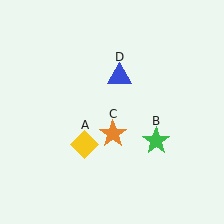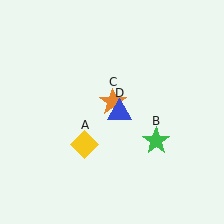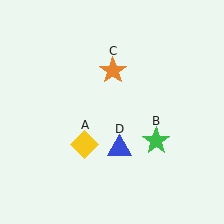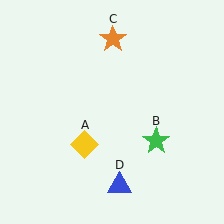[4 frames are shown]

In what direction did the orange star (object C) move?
The orange star (object C) moved up.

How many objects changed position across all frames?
2 objects changed position: orange star (object C), blue triangle (object D).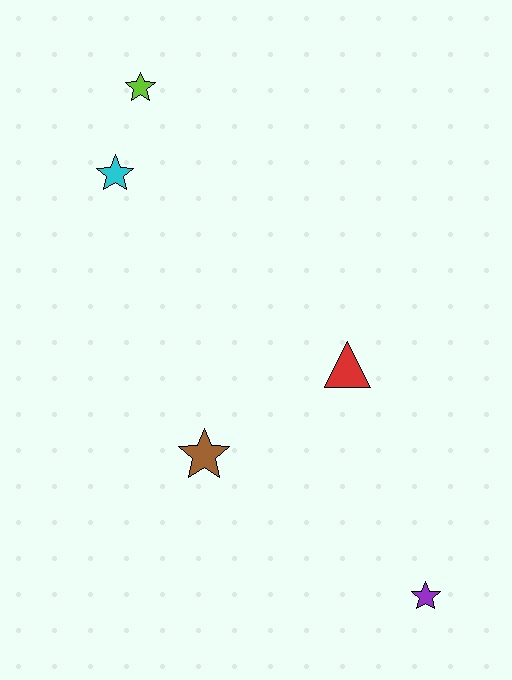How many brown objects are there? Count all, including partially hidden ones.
There is 1 brown object.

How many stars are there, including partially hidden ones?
There are 4 stars.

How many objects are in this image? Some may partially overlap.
There are 5 objects.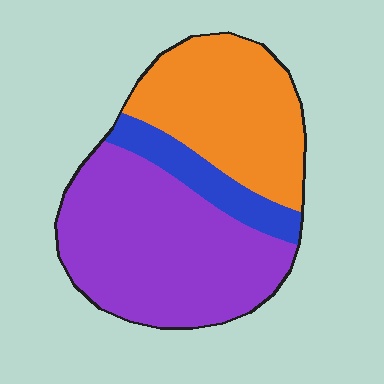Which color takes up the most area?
Purple, at roughly 50%.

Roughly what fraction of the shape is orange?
Orange takes up between a quarter and a half of the shape.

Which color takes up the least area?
Blue, at roughly 15%.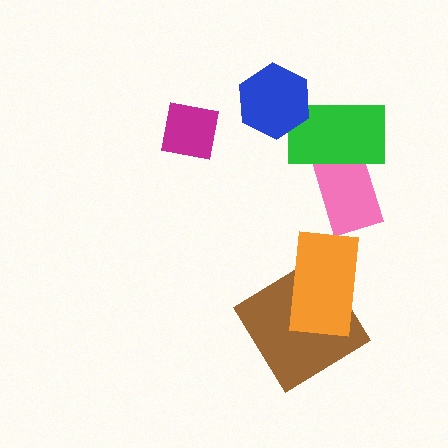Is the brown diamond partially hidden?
Yes, it is partially covered by another shape.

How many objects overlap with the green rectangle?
2 objects overlap with the green rectangle.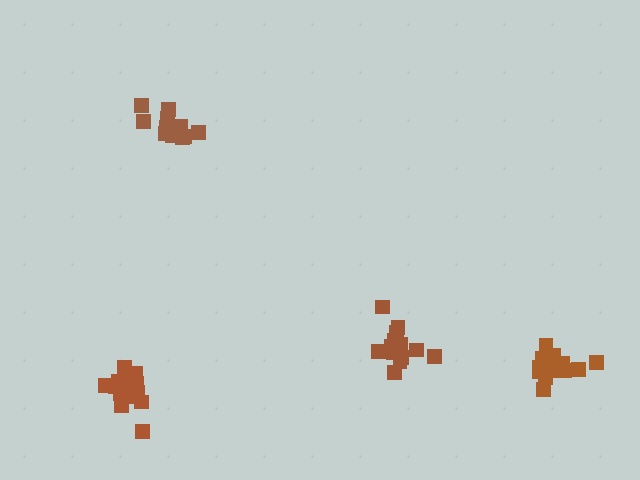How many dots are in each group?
Group 1: 14 dots, Group 2: 17 dots, Group 3: 13 dots, Group 4: 18 dots (62 total).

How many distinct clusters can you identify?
There are 4 distinct clusters.